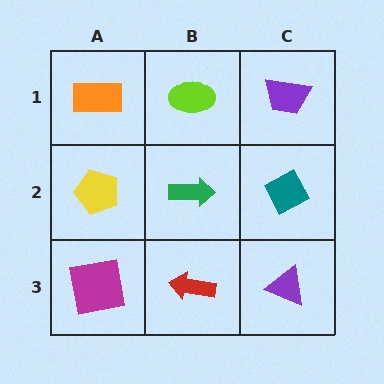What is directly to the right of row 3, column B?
A purple triangle.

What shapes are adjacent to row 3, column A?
A yellow pentagon (row 2, column A), a red arrow (row 3, column B).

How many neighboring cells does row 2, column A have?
3.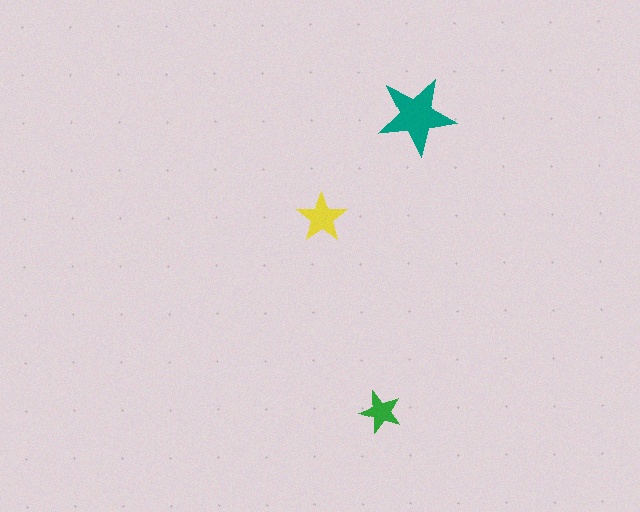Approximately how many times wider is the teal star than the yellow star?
About 1.5 times wider.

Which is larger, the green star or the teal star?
The teal one.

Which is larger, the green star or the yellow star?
The yellow one.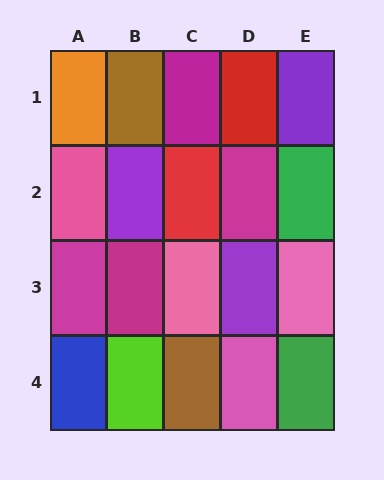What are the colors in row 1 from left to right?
Orange, brown, magenta, red, purple.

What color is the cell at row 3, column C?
Pink.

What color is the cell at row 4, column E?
Green.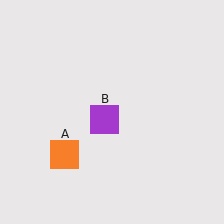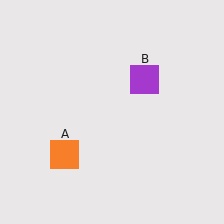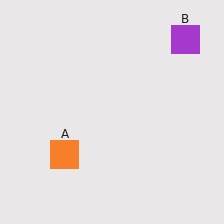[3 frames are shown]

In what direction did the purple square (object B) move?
The purple square (object B) moved up and to the right.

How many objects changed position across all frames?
1 object changed position: purple square (object B).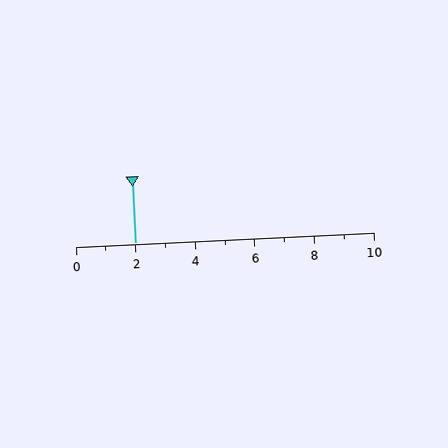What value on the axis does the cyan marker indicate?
The marker indicates approximately 2.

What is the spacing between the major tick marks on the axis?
The major ticks are spaced 2 apart.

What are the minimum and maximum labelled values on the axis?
The axis runs from 0 to 10.